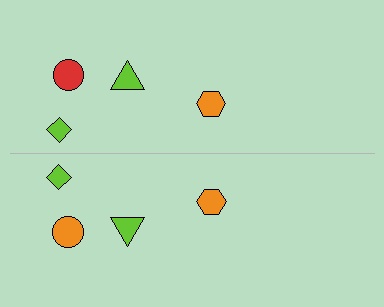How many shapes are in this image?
There are 8 shapes in this image.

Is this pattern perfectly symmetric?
No, the pattern is not perfectly symmetric. The orange circle on the bottom side breaks the symmetry — its mirror counterpart is red.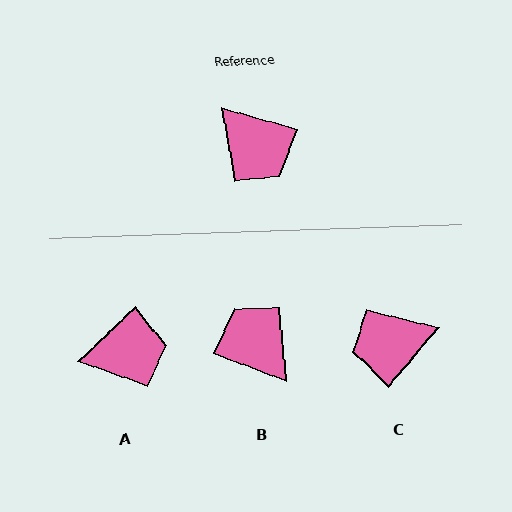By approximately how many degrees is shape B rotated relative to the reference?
Approximately 175 degrees counter-clockwise.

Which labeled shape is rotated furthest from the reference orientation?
B, about 175 degrees away.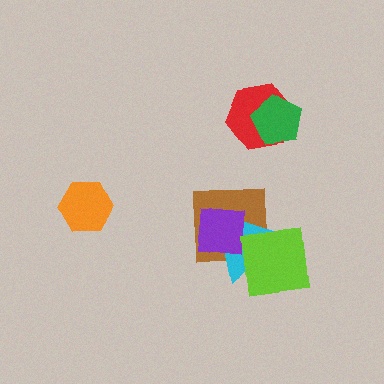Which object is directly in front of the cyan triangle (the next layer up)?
The purple square is directly in front of the cyan triangle.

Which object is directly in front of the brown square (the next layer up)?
The cyan triangle is directly in front of the brown square.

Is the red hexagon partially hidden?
Yes, it is partially covered by another shape.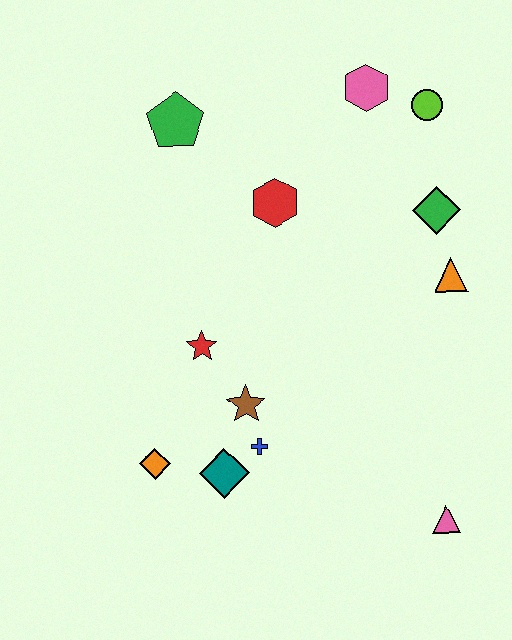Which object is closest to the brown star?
The blue cross is closest to the brown star.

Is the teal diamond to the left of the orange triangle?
Yes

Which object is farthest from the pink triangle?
The green pentagon is farthest from the pink triangle.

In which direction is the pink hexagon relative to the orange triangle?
The pink hexagon is above the orange triangle.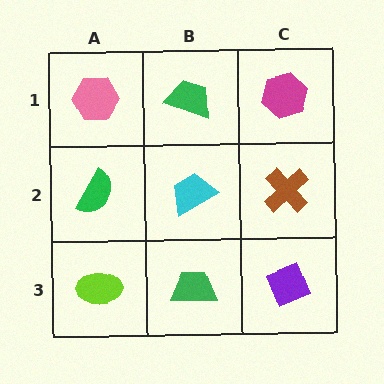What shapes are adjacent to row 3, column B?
A cyan trapezoid (row 2, column B), a lime ellipse (row 3, column A), a purple diamond (row 3, column C).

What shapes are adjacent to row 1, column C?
A brown cross (row 2, column C), a green trapezoid (row 1, column B).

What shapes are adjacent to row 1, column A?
A green semicircle (row 2, column A), a green trapezoid (row 1, column B).